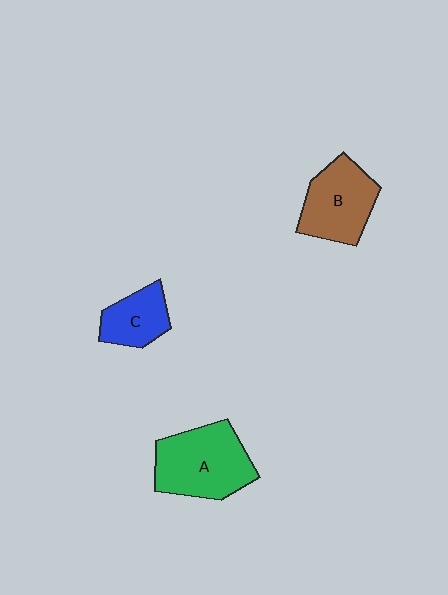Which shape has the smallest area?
Shape C (blue).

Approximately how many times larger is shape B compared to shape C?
Approximately 1.5 times.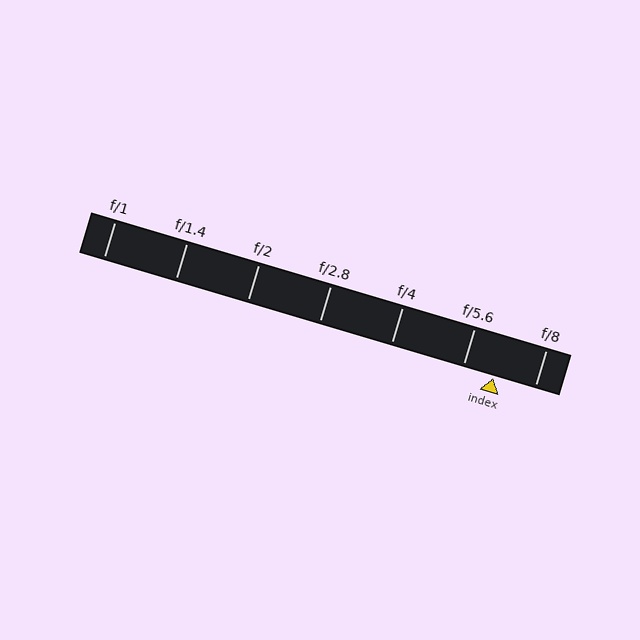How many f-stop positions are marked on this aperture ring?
There are 7 f-stop positions marked.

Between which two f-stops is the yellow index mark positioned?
The index mark is between f/5.6 and f/8.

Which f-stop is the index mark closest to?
The index mark is closest to f/5.6.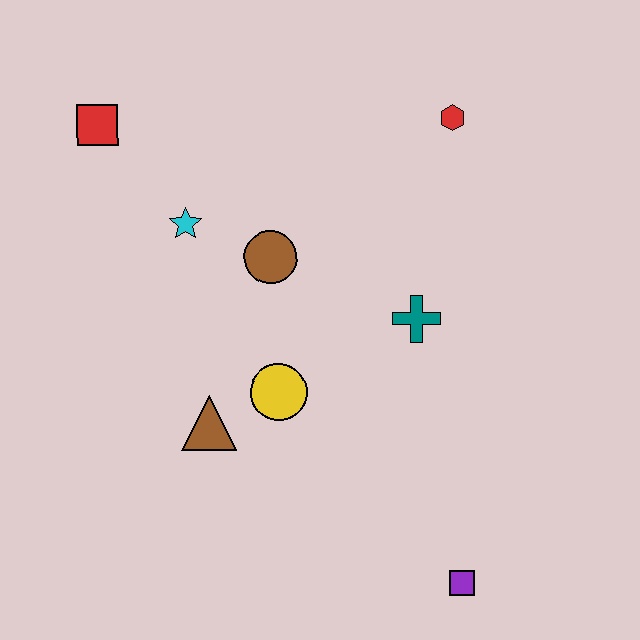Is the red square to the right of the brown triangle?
No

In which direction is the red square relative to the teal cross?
The red square is to the left of the teal cross.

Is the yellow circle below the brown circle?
Yes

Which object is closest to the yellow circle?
The brown triangle is closest to the yellow circle.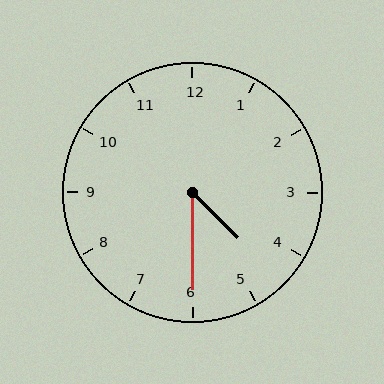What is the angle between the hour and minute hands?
Approximately 45 degrees.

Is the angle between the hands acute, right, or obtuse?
It is acute.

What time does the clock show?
4:30.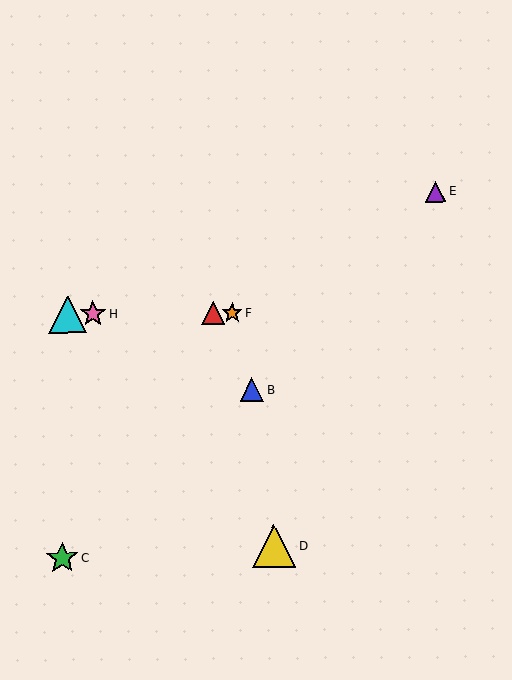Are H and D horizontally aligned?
No, H is at y≈314 and D is at y≈546.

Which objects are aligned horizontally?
Objects A, F, G, H are aligned horizontally.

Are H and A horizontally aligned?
Yes, both are at y≈314.